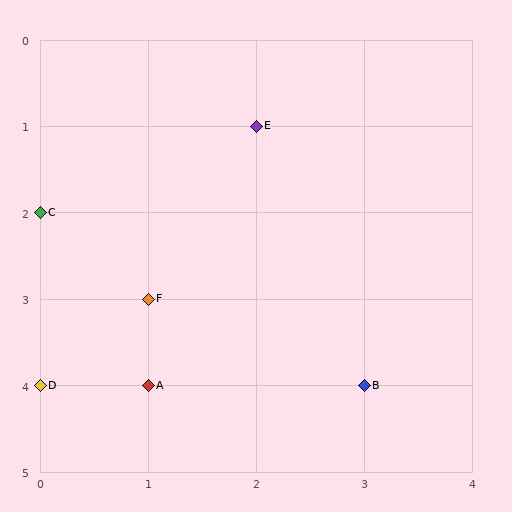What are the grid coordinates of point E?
Point E is at grid coordinates (2, 1).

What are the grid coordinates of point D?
Point D is at grid coordinates (0, 4).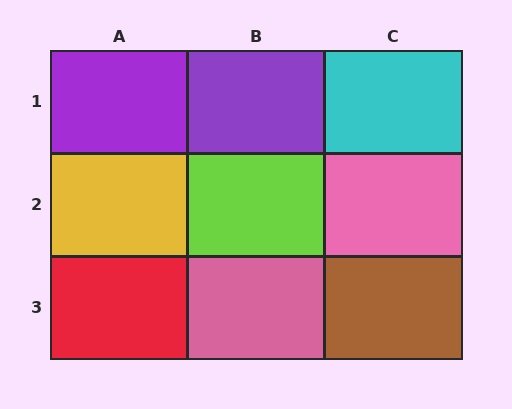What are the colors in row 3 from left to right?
Red, pink, brown.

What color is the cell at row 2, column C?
Pink.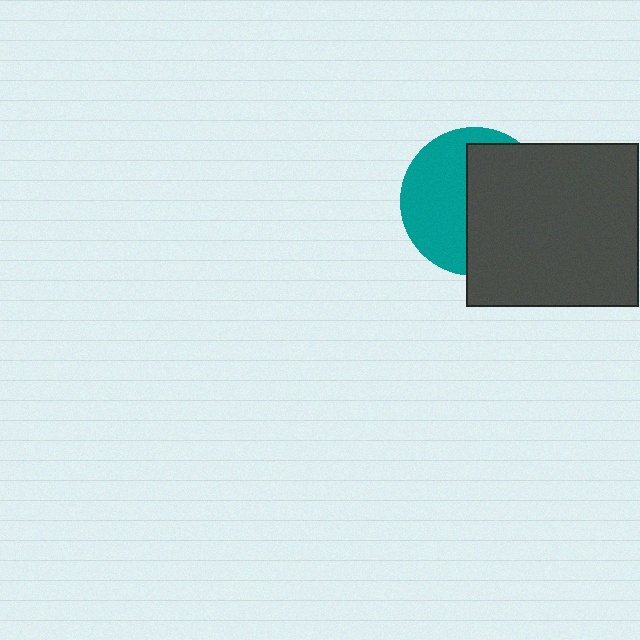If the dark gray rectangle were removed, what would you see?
You would see the complete teal circle.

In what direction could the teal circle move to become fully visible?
The teal circle could move left. That would shift it out from behind the dark gray rectangle entirely.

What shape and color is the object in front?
The object in front is a dark gray rectangle.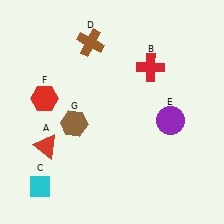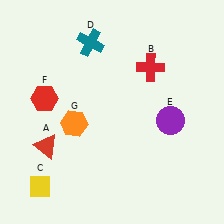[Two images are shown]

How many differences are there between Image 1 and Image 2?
There are 3 differences between the two images.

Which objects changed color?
C changed from cyan to yellow. D changed from brown to teal. G changed from brown to orange.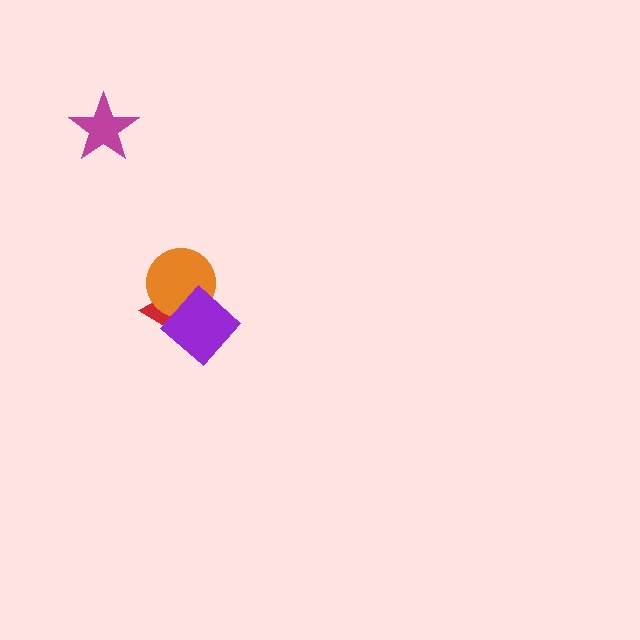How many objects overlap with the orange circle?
2 objects overlap with the orange circle.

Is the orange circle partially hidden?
Yes, it is partially covered by another shape.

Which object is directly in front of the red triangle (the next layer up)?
The orange circle is directly in front of the red triangle.